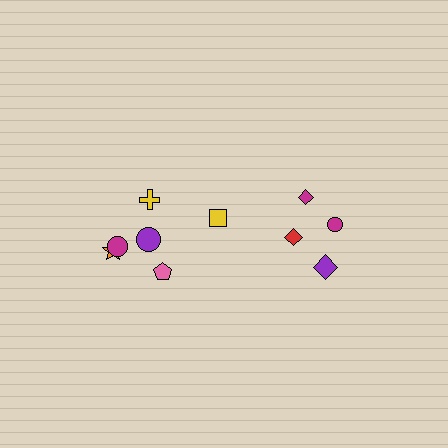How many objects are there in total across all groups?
There are 10 objects.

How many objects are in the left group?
There are 6 objects.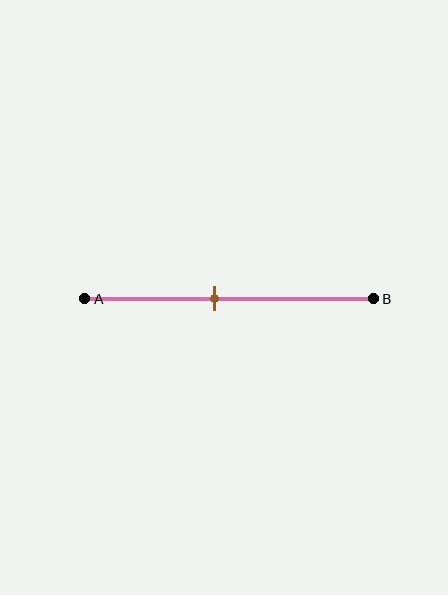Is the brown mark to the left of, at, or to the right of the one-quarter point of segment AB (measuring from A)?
The brown mark is to the right of the one-quarter point of segment AB.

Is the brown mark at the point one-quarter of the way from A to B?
No, the mark is at about 45% from A, not at the 25% one-quarter point.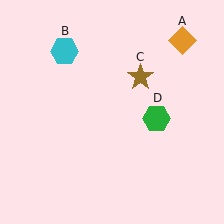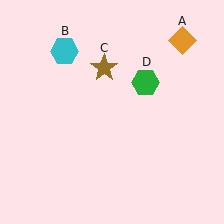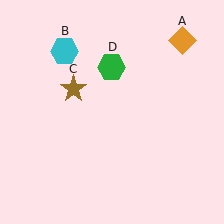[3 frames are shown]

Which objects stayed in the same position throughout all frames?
Orange diamond (object A) and cyan hexagon (object B) remained stationary.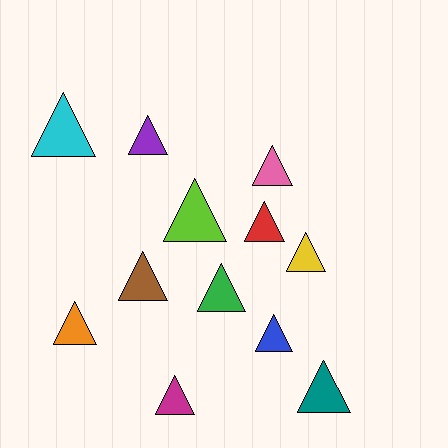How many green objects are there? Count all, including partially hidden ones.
There is 1 green object.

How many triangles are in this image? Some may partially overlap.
There are 12 triangles.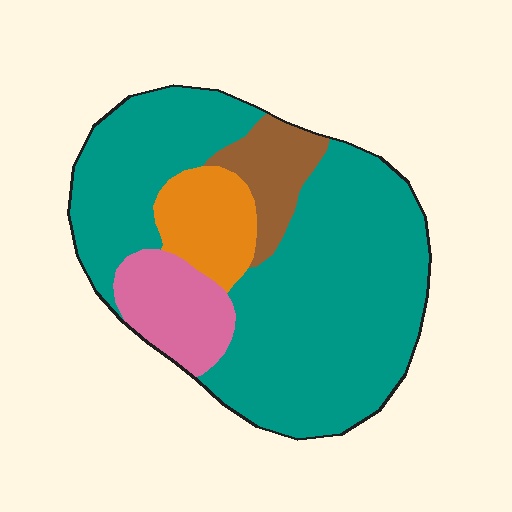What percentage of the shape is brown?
Brown covers 9% of the shape.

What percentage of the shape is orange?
Orange covers 10% of the shape.